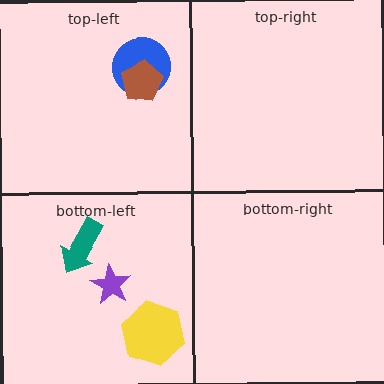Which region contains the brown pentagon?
The top-left region.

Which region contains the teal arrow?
The bottom-left region.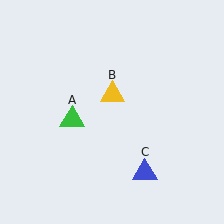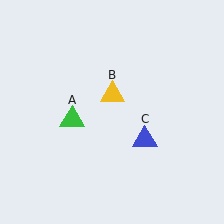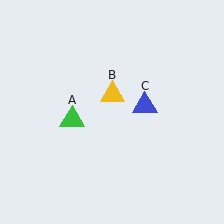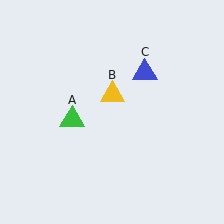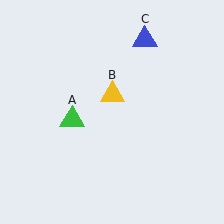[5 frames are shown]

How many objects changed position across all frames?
1 object changed position: blue triangle (object C).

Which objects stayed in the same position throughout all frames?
Green triangle (object A) and yellow triangle (object B) remained stationary.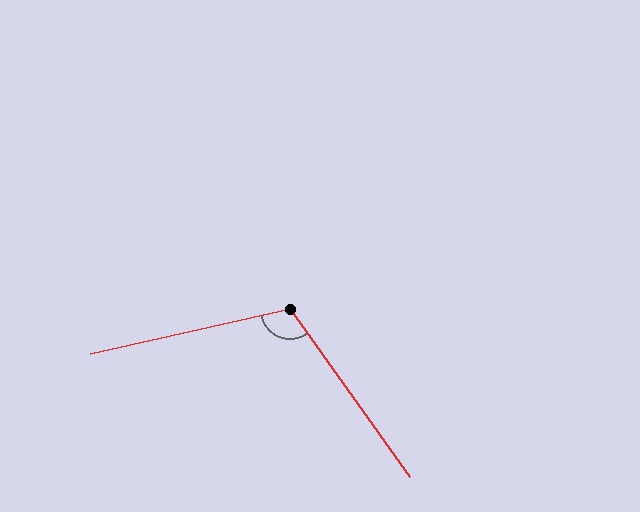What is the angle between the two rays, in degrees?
Approximately 113 degrees.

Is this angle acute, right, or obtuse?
It is obtuse.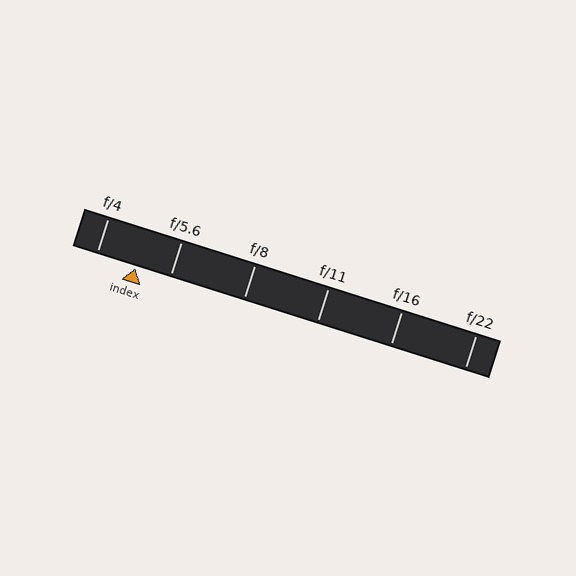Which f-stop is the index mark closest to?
The index mark is closest to f/5.6.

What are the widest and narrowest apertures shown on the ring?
The widest aperture shown is f/4 and the narrowest is f/22.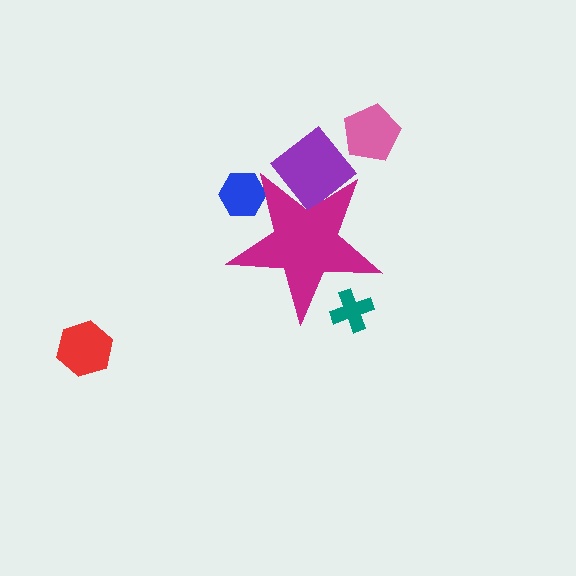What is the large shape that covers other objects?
A magenta star.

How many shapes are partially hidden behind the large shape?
3 shapes are partially hidden.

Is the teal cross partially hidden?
Yes, the teal cross is partially hidden behind the magenta star.